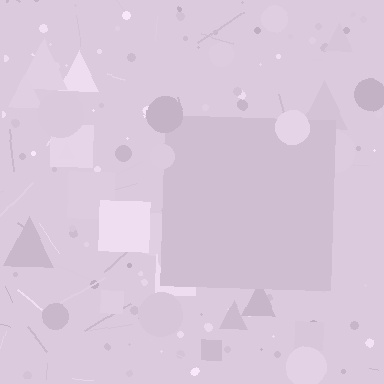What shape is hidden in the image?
A square is hidden in the image.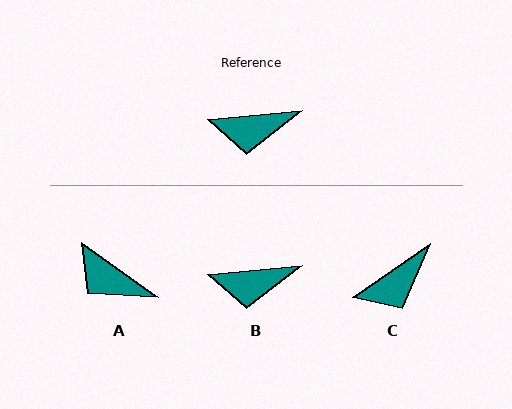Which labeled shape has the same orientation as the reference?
B.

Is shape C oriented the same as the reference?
No, it is off by about 29 degrees.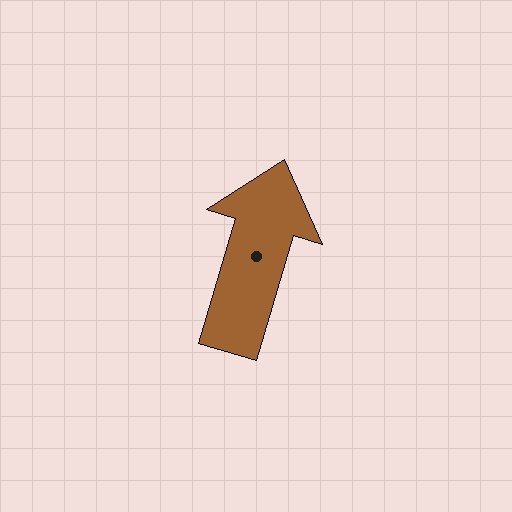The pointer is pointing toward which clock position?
Roughly 1 o'clock.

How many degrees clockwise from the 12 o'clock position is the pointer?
Approximately 17 degrees.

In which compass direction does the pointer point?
North.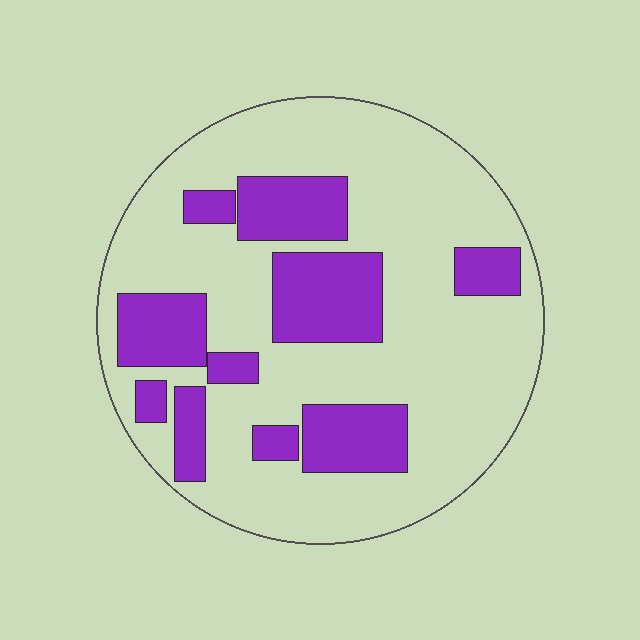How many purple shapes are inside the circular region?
10.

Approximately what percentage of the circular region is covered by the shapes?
Approximately 30%.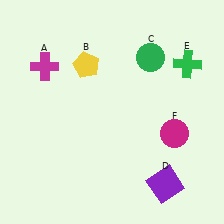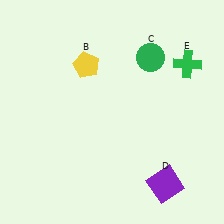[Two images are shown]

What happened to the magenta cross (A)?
The magenta cross (A) was removed in Image 2. It was in the top-left area of Image 1.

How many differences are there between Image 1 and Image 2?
There are 2 differences between the two images.